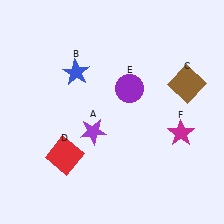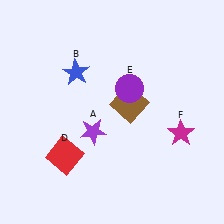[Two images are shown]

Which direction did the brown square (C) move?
The brown square (C) moved left.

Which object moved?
The brown square (C) moved left.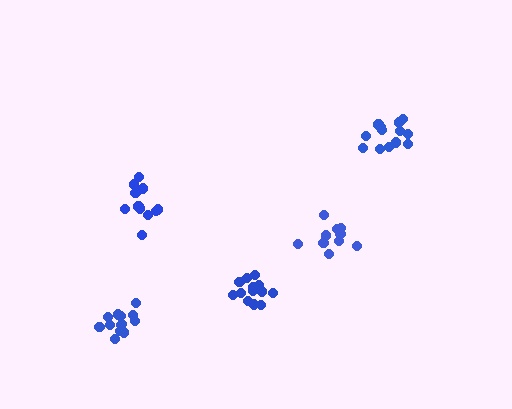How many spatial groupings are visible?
There are 5 spatial groupings.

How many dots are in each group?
Group 1: 11 dots, Group 2: 13 dots, Group 3: 13 dots, Group 4: 14 dots, Group 5: 11 dots (62 total).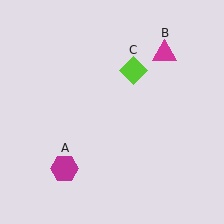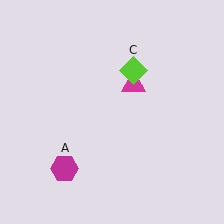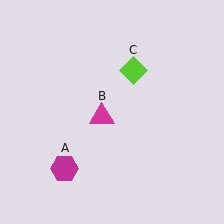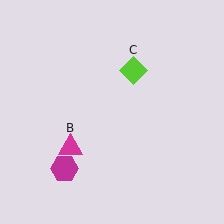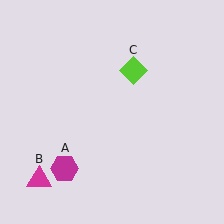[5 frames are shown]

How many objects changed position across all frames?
1 object changed position: magenta triangle (object B).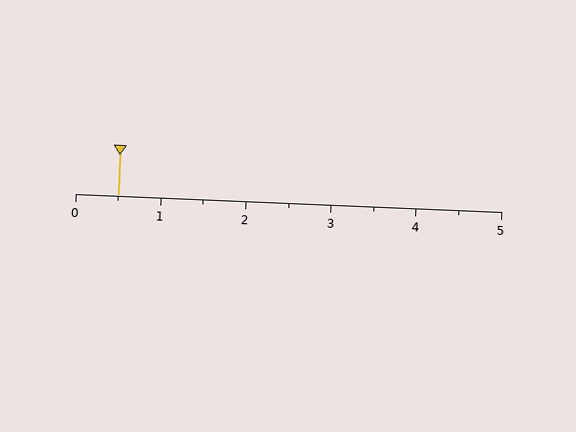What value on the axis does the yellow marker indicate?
The marker indicates approximately 0.5.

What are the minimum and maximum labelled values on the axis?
The axis runs from 0 to 5.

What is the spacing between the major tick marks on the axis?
The major ticks are spaced 1 apart.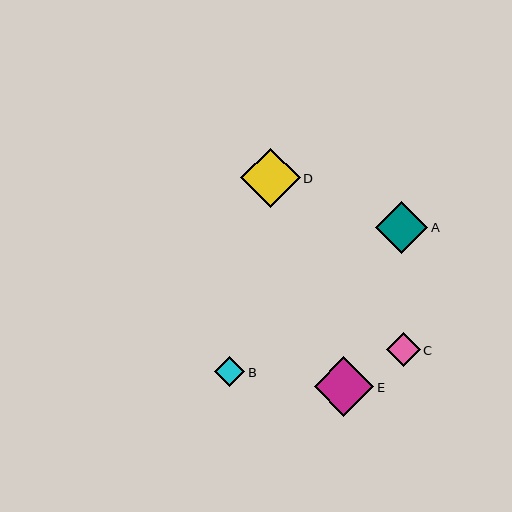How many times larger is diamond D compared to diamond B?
Diamond D is approximately 2.0 times the size of diamond B.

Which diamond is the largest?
Diamond E is the largest with a size of approximately 59 pixels.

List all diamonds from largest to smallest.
From largest to smallest: E, D, A, C, B.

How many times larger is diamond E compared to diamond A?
Diamond E is approximately 1.1 times the size of diamond A.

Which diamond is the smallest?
Diamond B is the smallest with a size of approximately 30 pixels.